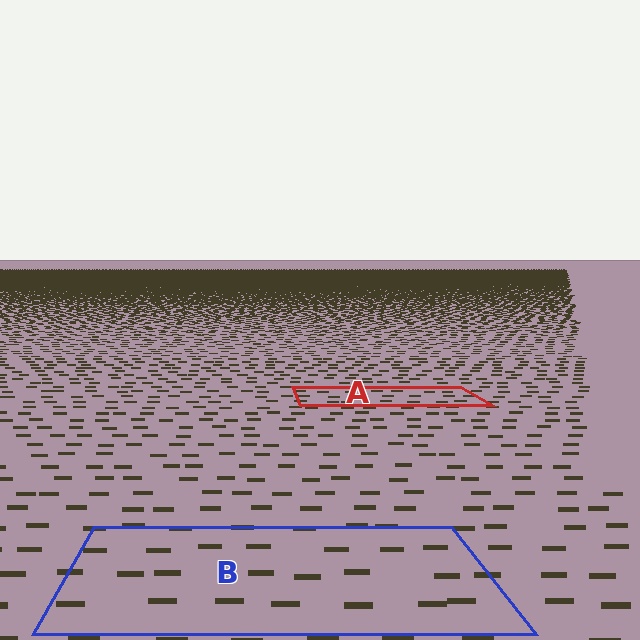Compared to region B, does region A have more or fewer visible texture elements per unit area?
Region A has more texture elements per unit area — they are packed more densely because it is farther away.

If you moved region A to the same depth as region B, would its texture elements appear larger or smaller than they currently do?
They would appear larger. At a closer depth, the same texture elements are projected at a bigger on-screen size.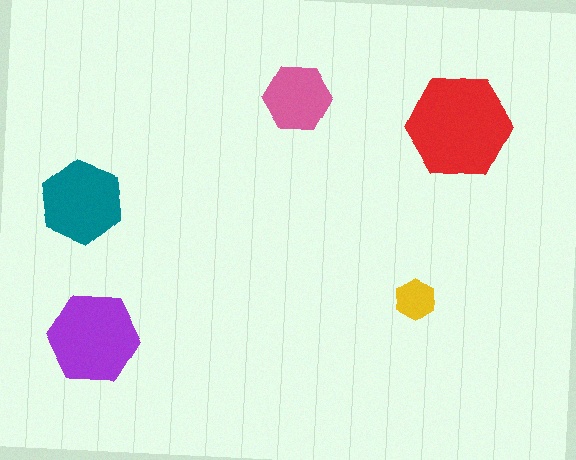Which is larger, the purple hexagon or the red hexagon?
The red one.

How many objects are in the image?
There are 5 objects in the image.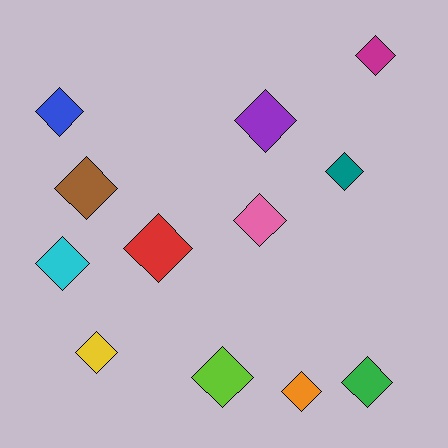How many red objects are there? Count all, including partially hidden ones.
There is 1 red object.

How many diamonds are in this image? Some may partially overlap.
There are 12 diamonds.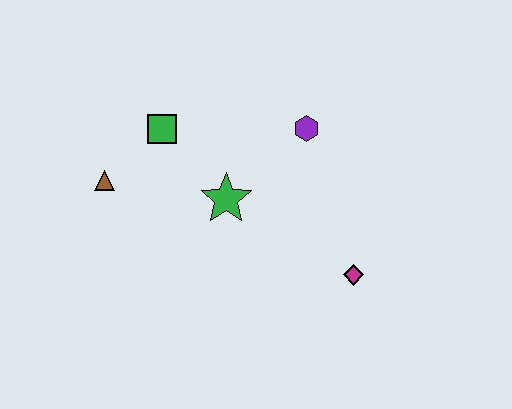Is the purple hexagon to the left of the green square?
No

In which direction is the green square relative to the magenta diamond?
The green square is to the left of the magenta diamond.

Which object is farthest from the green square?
The magenta diamond is farthest from the green square.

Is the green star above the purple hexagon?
No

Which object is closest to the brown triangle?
The green square is closest to the brown triangle.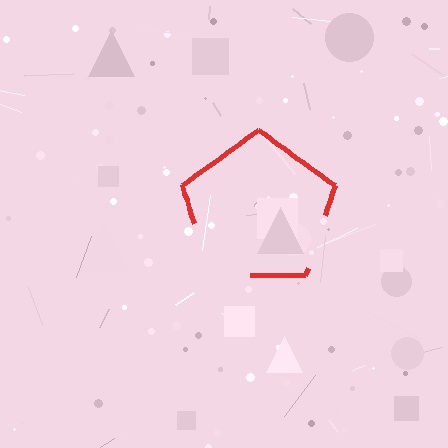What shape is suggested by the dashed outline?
The dashed outline suggests a pentagon.